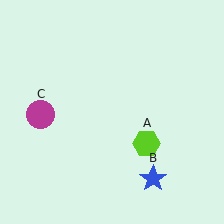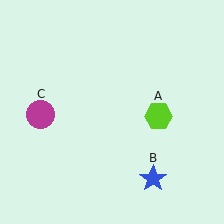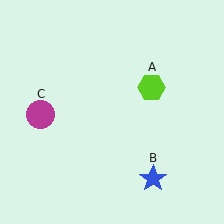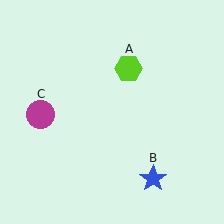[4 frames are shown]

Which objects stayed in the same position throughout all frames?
Blue star (object B) and magenta circle (object C) remained stationary.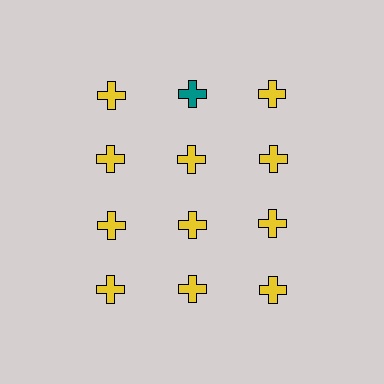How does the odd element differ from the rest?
It has a different color: teal instead of yellow.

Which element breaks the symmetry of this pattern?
The teal cross in the top row, second from left column breaks the symmetry. All other shapes are yellow crosses.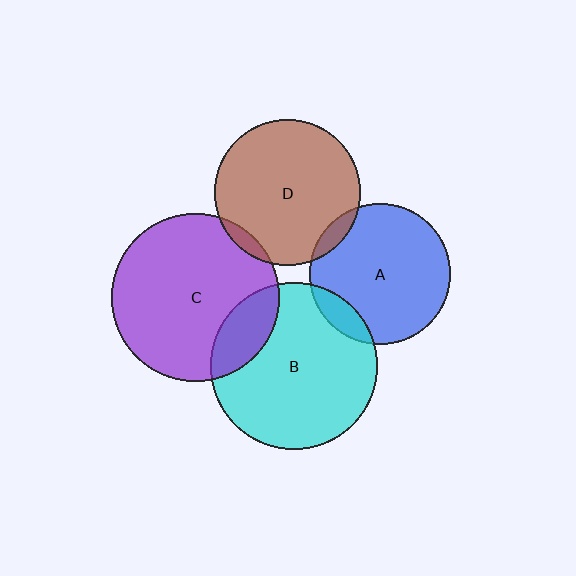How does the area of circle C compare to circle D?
Approximately 1.3 times.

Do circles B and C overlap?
Yes.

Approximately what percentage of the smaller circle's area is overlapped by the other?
Approximately 15%.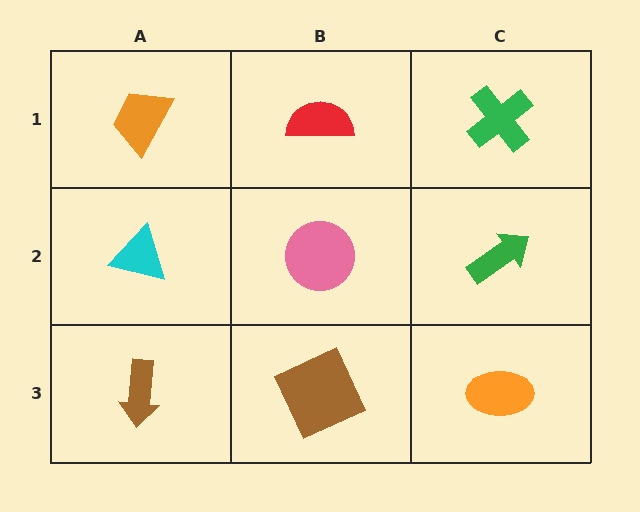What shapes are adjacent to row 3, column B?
A pink circle (row 2, column B), a brown arrow (row 3, column A), an orange ellipse (row 3, column C).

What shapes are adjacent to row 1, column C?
A green arrow (row 2, column C), a red semicircle (row 1, column B).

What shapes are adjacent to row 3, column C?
A green arrow (row 2, column C), a brown square (row 3, column B).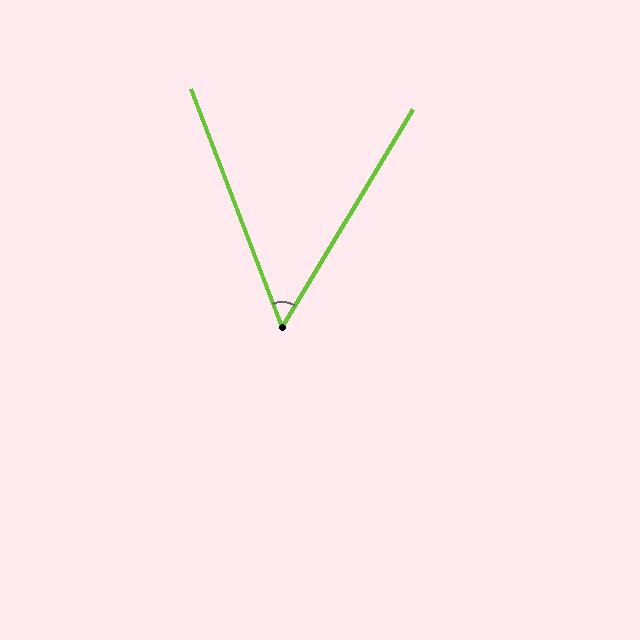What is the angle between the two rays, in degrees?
Approximately 52 degrees.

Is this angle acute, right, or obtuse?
It is acute.